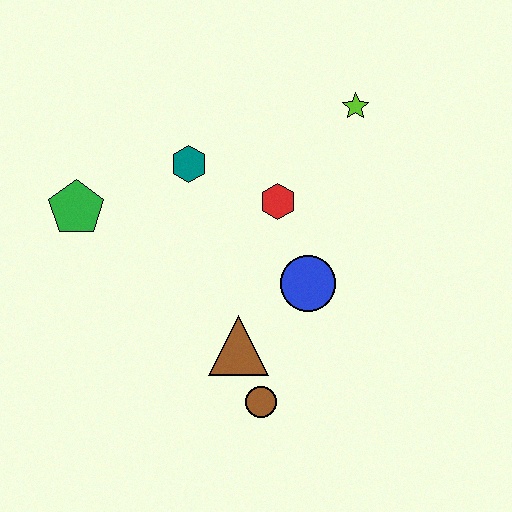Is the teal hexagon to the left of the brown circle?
Yes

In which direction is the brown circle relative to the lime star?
The brown circle is below the lime star.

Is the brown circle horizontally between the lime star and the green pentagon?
Yes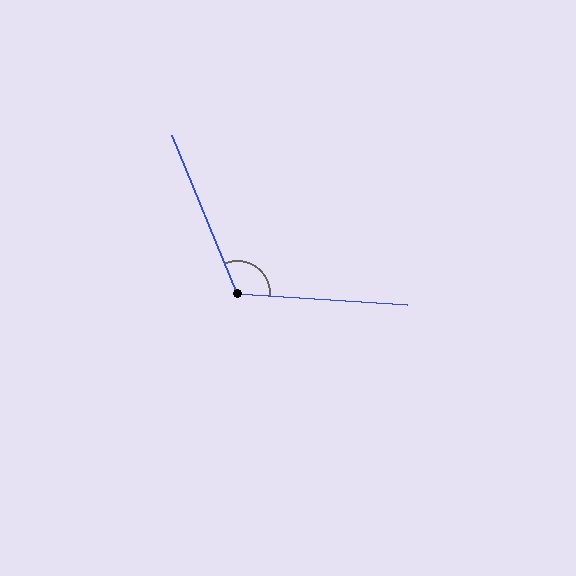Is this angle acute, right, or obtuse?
It is obtuse.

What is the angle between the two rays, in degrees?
Approximately 116 degrees.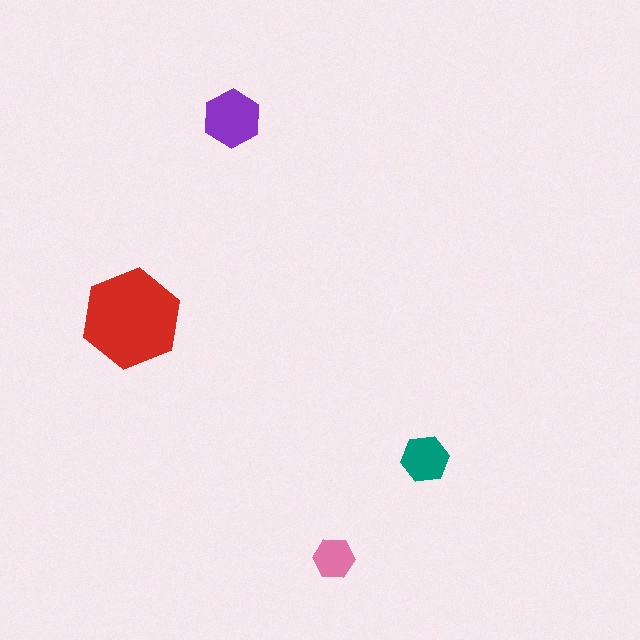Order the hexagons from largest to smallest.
the red one, the purple one, the teal one, the pink one.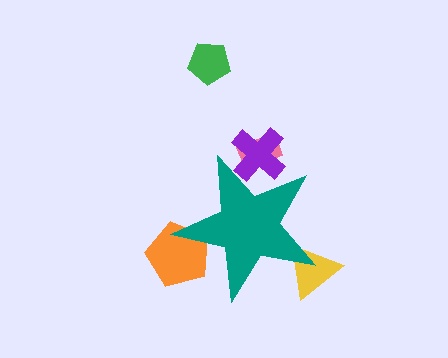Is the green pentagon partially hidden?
No, the green pentagon is fully visible.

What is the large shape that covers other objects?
A teal star.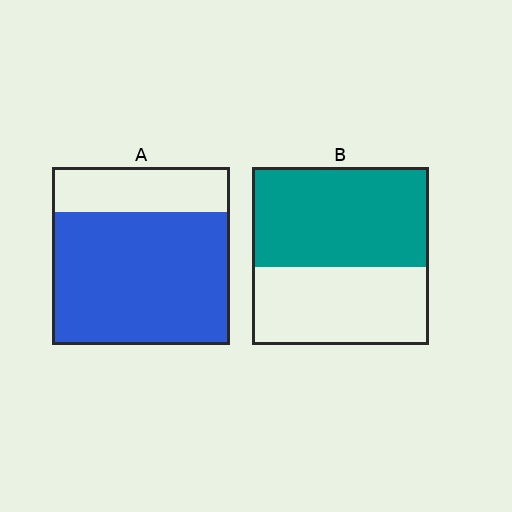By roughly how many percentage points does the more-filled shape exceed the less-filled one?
By roughly 20 percentage points (A over B).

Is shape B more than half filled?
Yes.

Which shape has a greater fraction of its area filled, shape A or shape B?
Shape A.